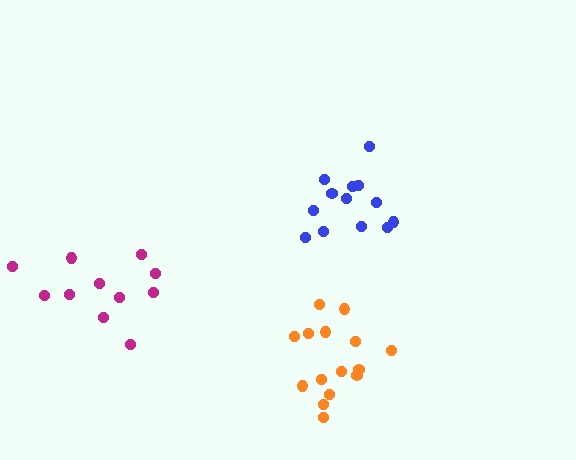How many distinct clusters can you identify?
There are 3 distinct clusters.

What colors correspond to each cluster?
The clusters are colored: blue, magenta, orange.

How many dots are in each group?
Group 1: 13 dots, Group 2: 11 dots, Group 3: 15 dots (39 total).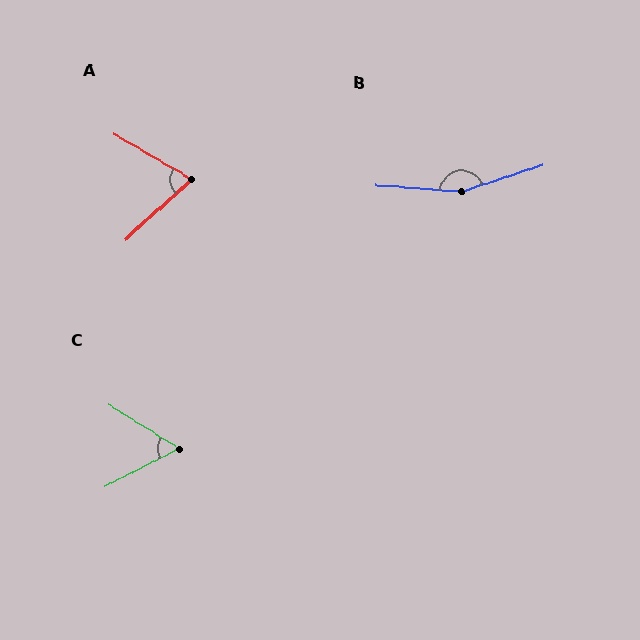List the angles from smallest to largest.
C (59°), A (73°), B (158°).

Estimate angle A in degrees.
Approximately 73 degrees.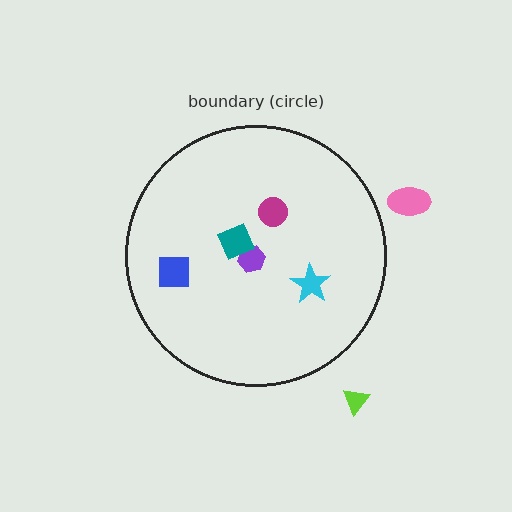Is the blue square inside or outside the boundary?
Inside.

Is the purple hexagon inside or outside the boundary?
Inside.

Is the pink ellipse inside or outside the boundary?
Outside.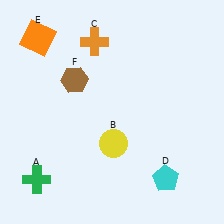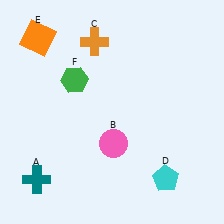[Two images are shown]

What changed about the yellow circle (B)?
In Image 1, B is yellow. In Image 2, it changed to pink.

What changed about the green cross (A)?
In Image 1, A is green. In Image 2, it changed to teal.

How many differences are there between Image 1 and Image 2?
There are 3 differences between the two images.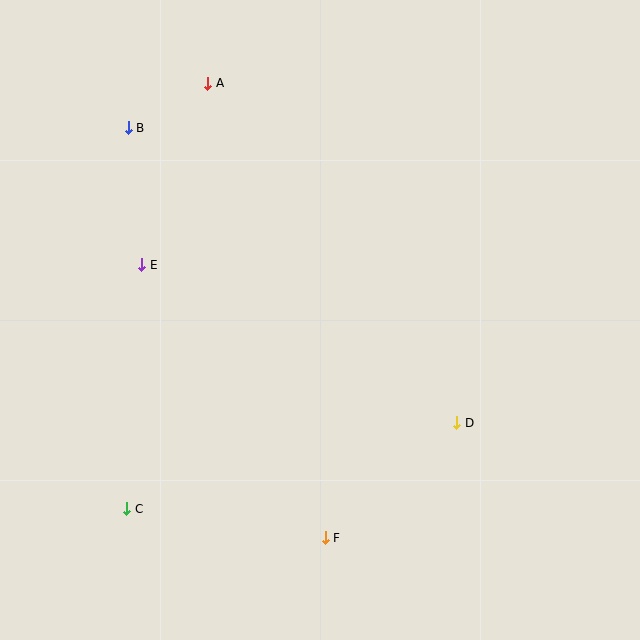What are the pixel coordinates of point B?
Point B is at (128, 128).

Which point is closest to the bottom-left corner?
Point C is closest to the bottom-left corner.